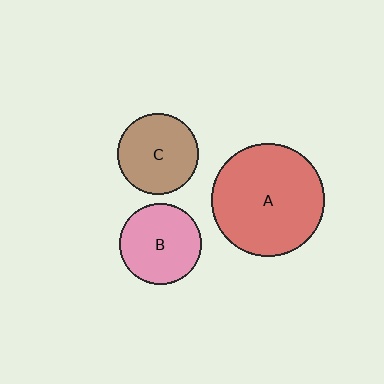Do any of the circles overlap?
No, none of the circles overlap.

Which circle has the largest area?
Circle A (red).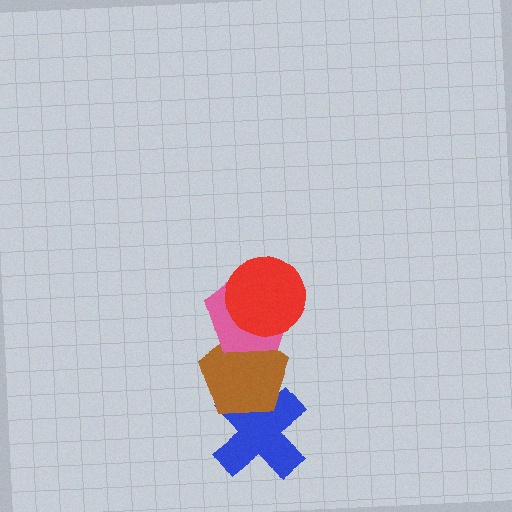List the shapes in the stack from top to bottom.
From top to bottom: the red circle, the pink pentagon, the brown pentagon, the blue cross.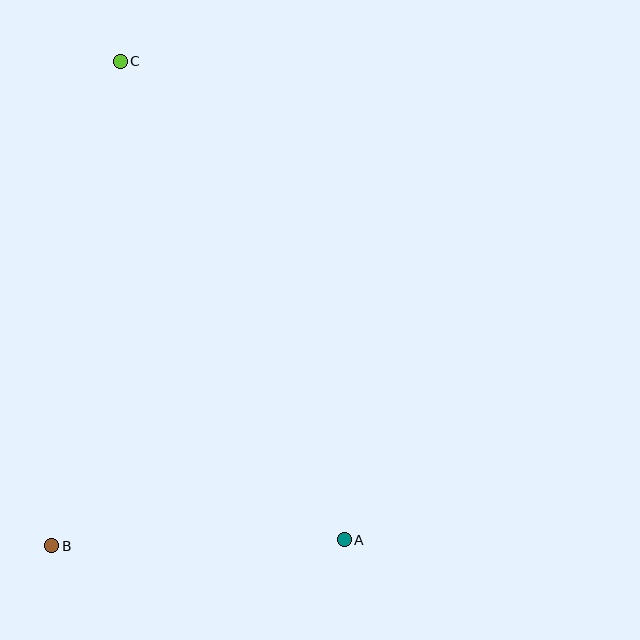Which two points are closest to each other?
Points A and B are closest to each other.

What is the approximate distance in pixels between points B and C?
The distance between B and C is approximately 489 pixels.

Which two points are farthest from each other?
Points A and C are farthest from each other.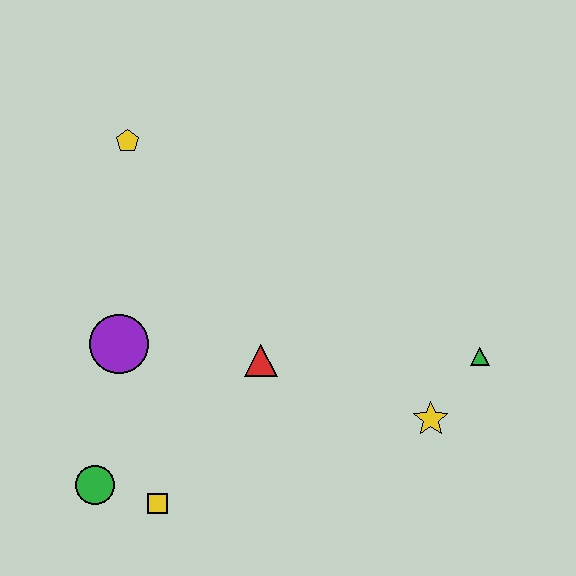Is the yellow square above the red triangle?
No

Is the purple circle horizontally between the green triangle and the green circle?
Yes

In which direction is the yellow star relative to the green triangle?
The yellow star is below the green triangle.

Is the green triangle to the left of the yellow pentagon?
No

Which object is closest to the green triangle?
The yellow star is closest to the green triangle.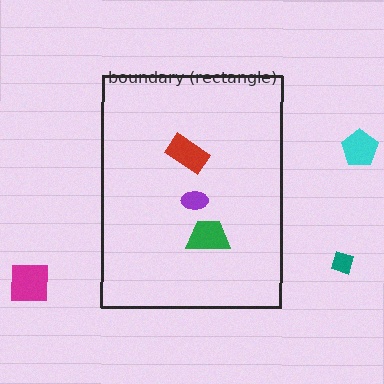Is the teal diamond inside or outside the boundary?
Outside.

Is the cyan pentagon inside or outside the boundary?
Outside.